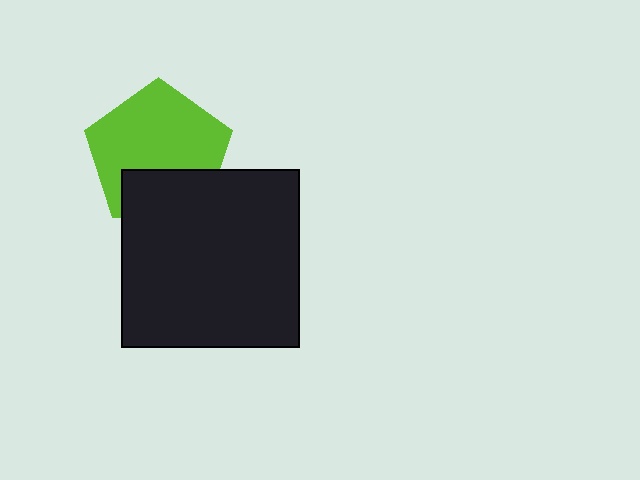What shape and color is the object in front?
The object in front is a black square.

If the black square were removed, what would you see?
You would see the complete lime pentagon.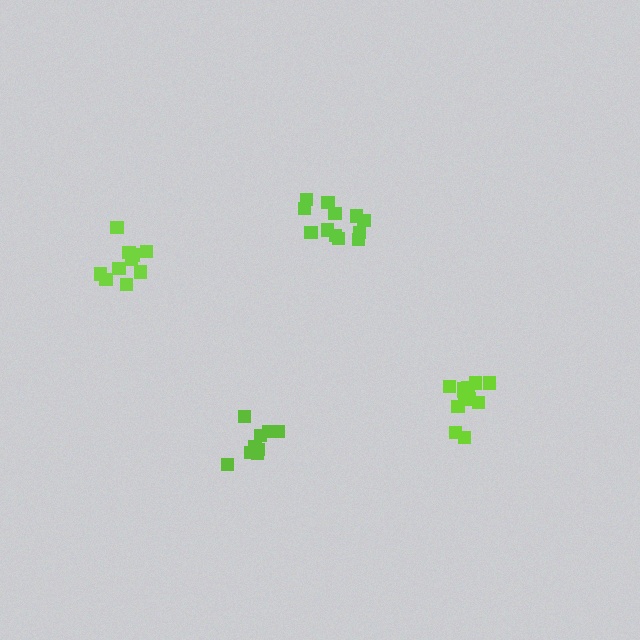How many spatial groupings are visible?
There are 4 spatial groupings.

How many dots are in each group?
Group 1: 12 dots, Group 2: 9 dots, Group 3: 12 dots, Group 4: 10 dots (43 total).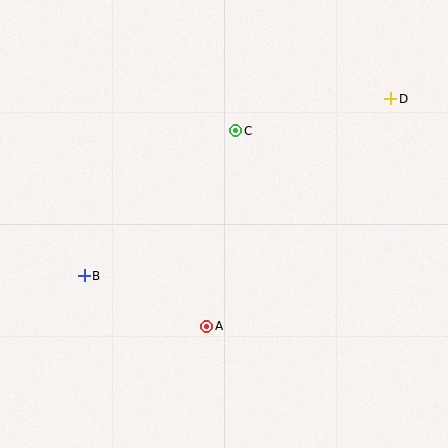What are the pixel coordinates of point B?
Point B is at (84, 276).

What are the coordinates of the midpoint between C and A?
The midpoint between C and A is at (221, 228).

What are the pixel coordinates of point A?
Point A is at (207, 326).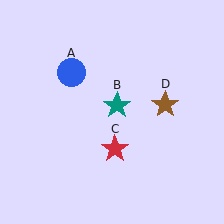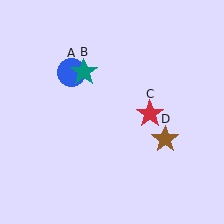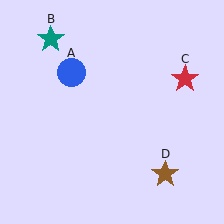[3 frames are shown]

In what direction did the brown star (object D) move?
The brown star (object D) moved down.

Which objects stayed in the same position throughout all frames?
Blue circle (object A) remained stationary.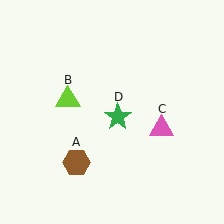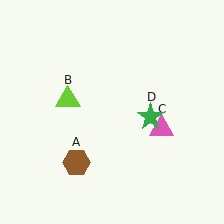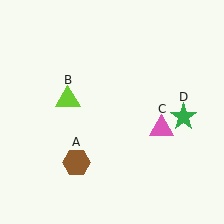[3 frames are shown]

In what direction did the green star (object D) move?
The green star (object D) moved right.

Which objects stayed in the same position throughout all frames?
Brown hexagon (object A) and lime triangle (object B) and pink triangle (object C) remained stationary.